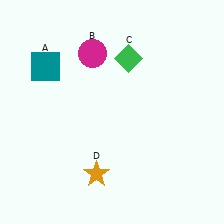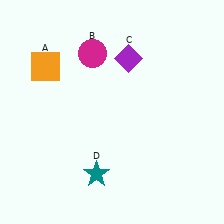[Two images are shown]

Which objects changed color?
A changed from teal to orange. C changed from green to purple. D changed from orange to teal.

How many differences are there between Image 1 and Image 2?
There are 3 differences between the two images.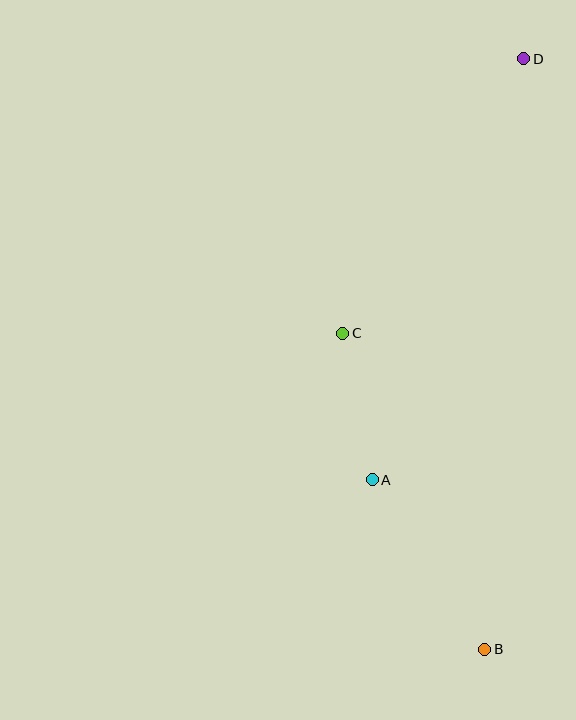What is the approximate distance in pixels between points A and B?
The distance between A and B is approximately 203 pixels.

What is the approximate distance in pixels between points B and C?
The distance between B and C is approximately 346 pixels.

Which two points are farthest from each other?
Points B and D are farthest from each other.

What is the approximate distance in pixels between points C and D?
The distance between C and D is approximately 329 pixels.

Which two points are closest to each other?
Points A and C are closest to each other.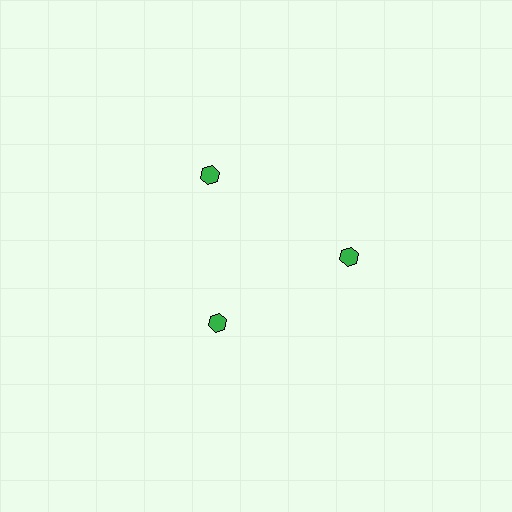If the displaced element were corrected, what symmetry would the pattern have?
It would have 3-fold rotational symmetry — the pattern would map onto itself every 120 degrees.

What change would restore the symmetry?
The symmetry would be restored by moving it outward, back onto the ring so that all 3 hexagons sit at equal angles and equal distance from the center.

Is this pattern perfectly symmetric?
No. The 3 green hexagons are arranged in a ring, but one element near the 7 o'clock position is pulled inward toward the center, breaking the 3-fold rotational symmetry.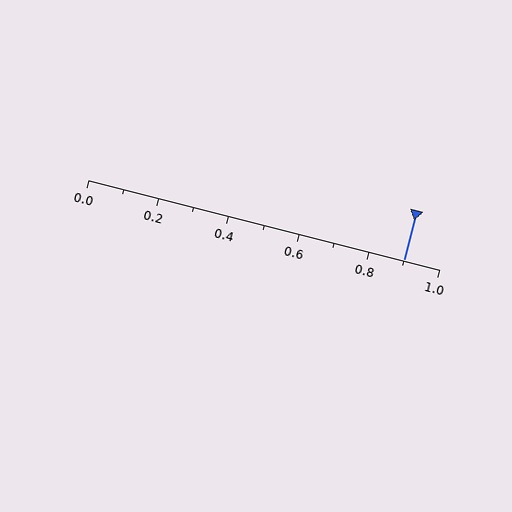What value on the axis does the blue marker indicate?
The marker indicates approximately 0.9.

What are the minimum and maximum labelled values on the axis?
The axis runs from 0.0 to 1.0.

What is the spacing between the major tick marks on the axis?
The major ticks are spaced 0.2 apart.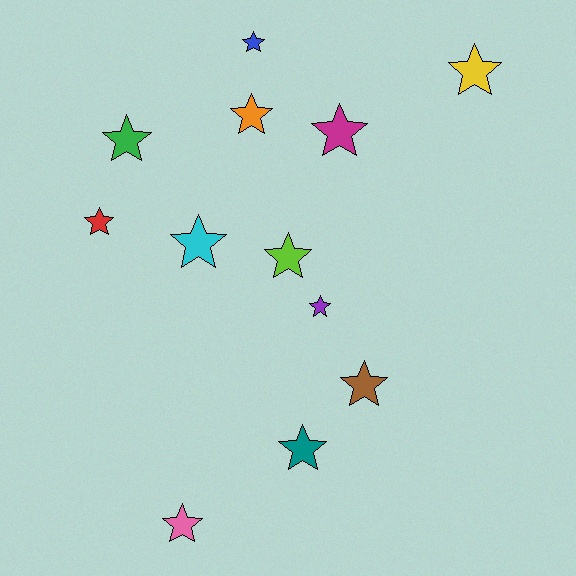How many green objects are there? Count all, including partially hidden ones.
There is 1 green object.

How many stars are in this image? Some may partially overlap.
There are 12 stars.